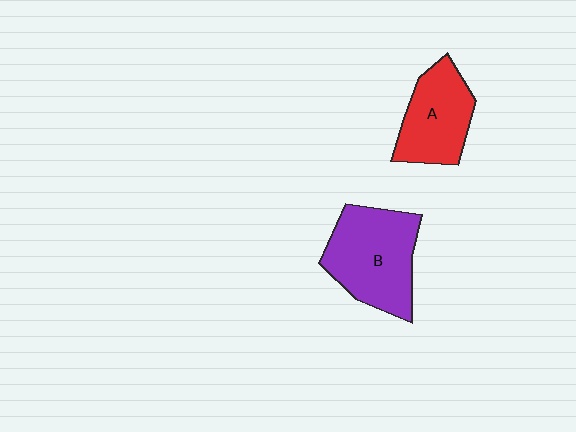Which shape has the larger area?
Shape B (purple).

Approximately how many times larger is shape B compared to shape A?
Approximately 1.3 times.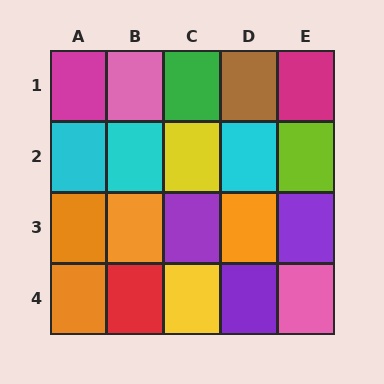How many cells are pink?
2 cells are pink.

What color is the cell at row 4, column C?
Yellow.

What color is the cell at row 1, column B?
Pink.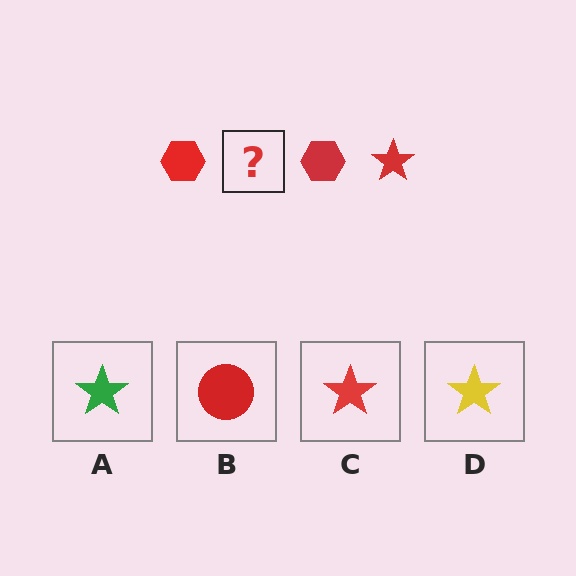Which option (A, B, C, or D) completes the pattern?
C.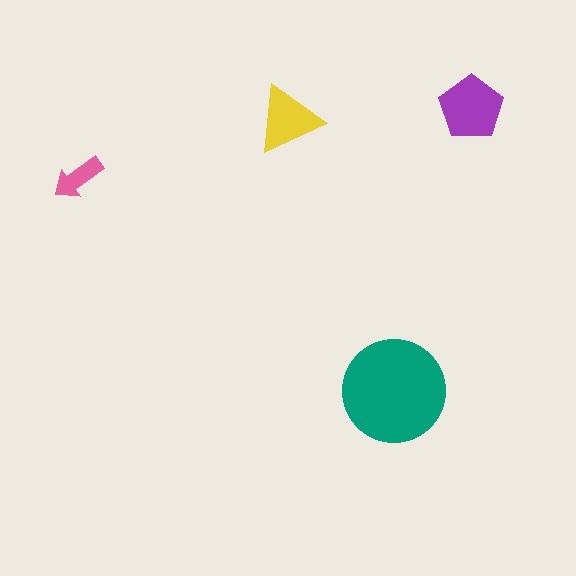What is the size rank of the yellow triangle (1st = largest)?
3rd.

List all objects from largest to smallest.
The teal circle, the purple pentagon, the yellow triangle, the pink arrow.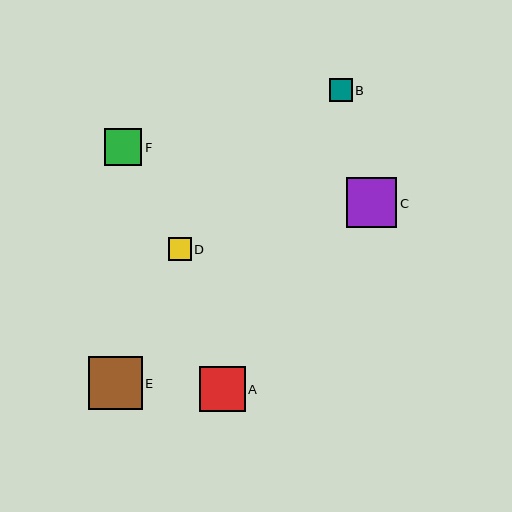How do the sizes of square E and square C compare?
Square E and square C are approximately the same size.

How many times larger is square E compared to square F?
Square E is approximately 1.4 times the size of square F.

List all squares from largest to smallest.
From largest to smallest: E, C, A, F, D, B.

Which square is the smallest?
Square B is the smallest with a size of approximately 22 pixels.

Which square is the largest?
Square E is the largest with a size of approximately 53 pixels.